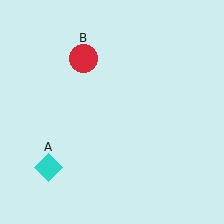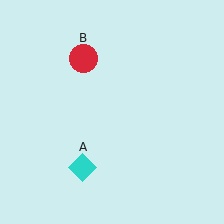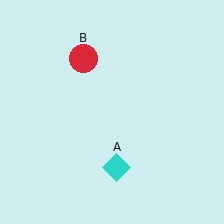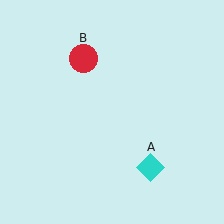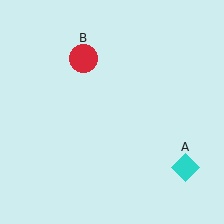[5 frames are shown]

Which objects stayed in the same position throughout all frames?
Red circle (object B) remained stationary.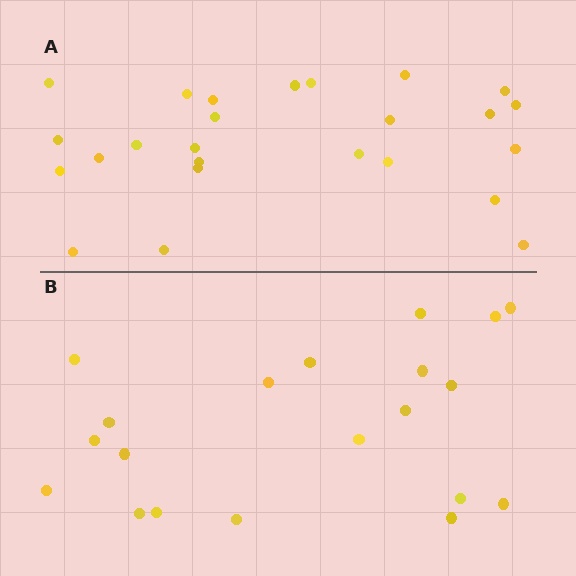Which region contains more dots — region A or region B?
Region A (the top region) has more dots.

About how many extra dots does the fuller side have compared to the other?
Region A has about 5 more dots than region B.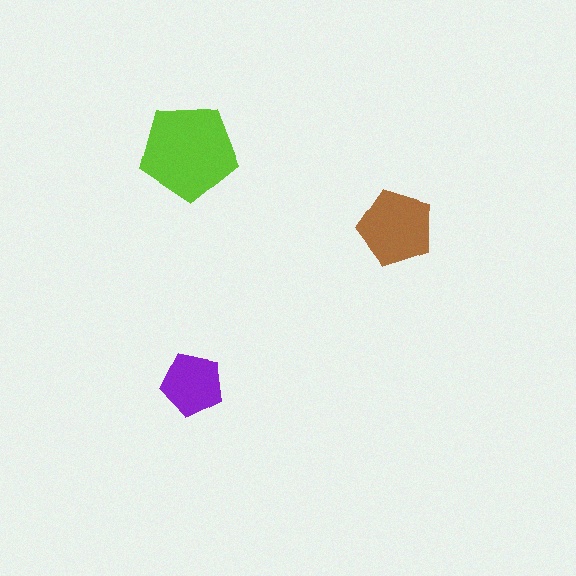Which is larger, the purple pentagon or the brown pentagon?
The brown one.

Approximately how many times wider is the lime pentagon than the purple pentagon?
About 1.5 times wider.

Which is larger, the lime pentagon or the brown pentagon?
The lime one.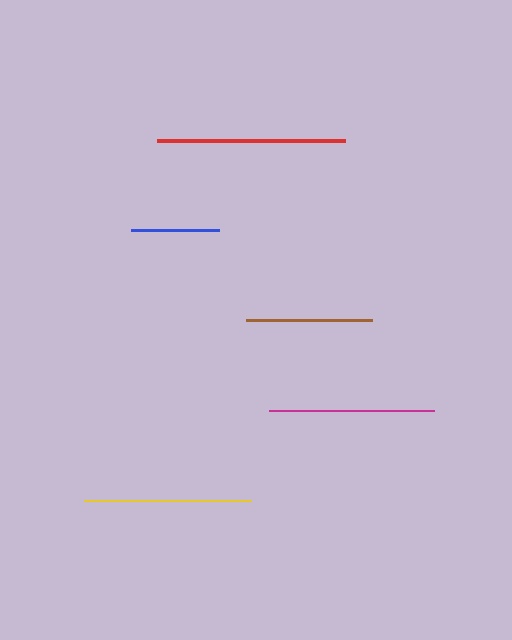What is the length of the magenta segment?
The magenta segment is approximately 164 pixels long.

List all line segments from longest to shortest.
From longest to shortest: red, yellow, magenta, brown, blue.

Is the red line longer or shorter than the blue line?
The red line is longer than the blue line.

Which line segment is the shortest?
The blue line is the shortest at approximately 87 pixels.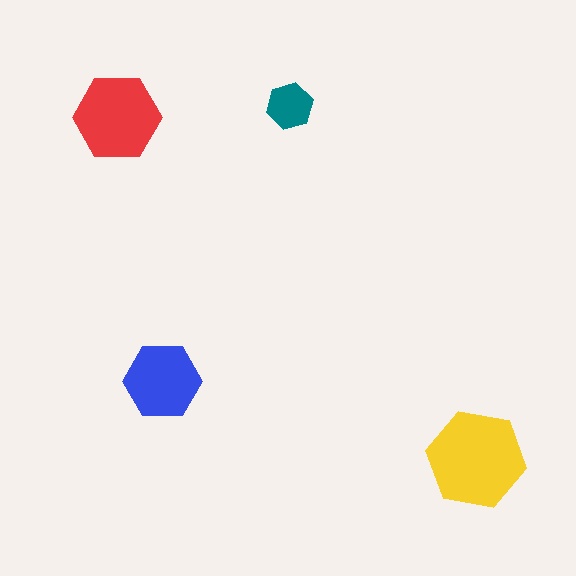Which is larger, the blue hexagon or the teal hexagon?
The blue one.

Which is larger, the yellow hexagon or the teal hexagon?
The yellow one.